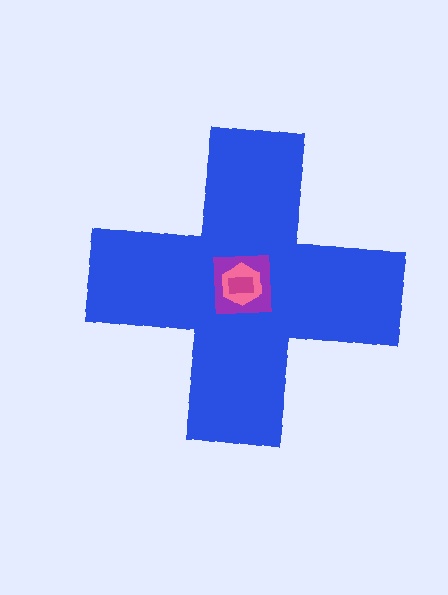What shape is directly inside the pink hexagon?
The magenta rectangle.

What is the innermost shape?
The magenta rectangle.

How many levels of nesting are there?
4.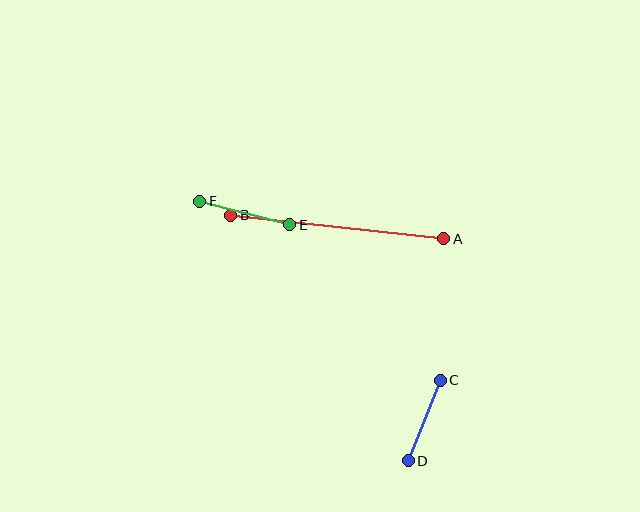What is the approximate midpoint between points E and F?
The midpoint is at approximately (245, 213) pixels.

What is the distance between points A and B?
The distance is approximately 214 pixels.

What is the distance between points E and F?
The distance is approximately 93 pixels.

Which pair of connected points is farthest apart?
Points A and B are farthest apart.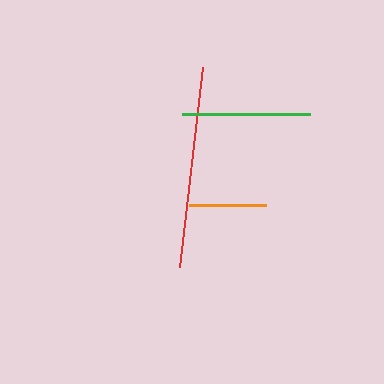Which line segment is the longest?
The red line is the longest at approximately 201 pixels.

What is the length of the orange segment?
The orange segment is approximately 77 pixels long.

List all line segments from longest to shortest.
From longest to shortest: red, green, orange.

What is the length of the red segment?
The red segment is approximately 201 pixels long.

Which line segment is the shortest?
The orange line is the shortest at approximately 77 pixels.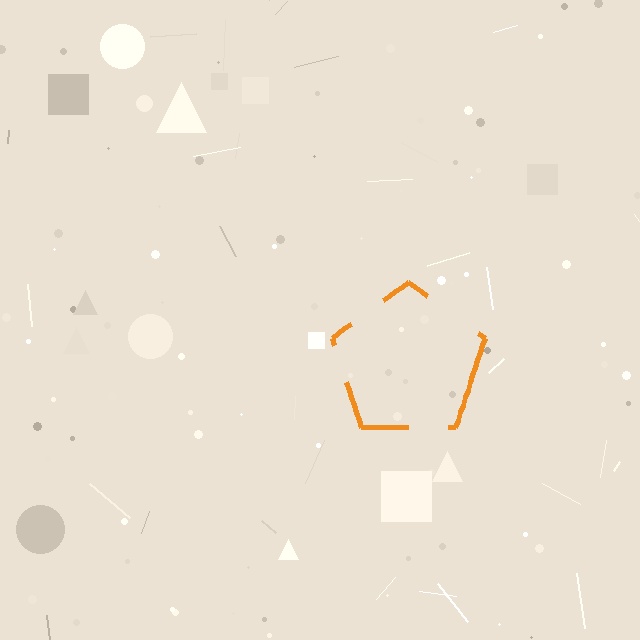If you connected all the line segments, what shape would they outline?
They would outline a pentagon.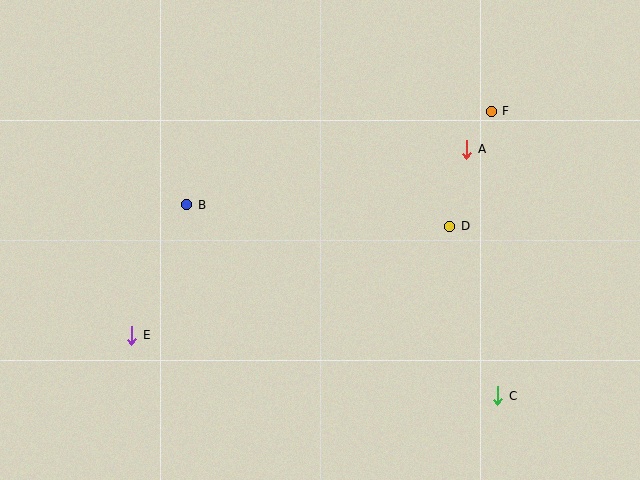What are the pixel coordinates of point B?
Point B is at (187, 205).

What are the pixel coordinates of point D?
Point D is at (450, 226).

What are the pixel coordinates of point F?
Point F is at (491, 111).